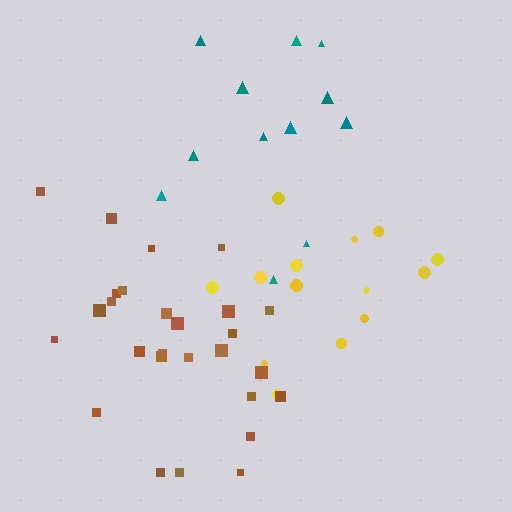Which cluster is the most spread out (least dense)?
Teal.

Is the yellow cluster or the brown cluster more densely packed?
Brown.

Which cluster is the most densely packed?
Brown.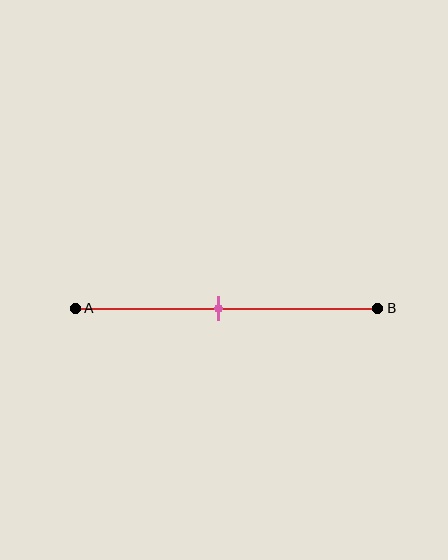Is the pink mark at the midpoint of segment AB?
Yes, the mark is approximately at the midpoint.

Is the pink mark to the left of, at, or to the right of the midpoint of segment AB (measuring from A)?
The pink mark is approximately at the midpoint of segment AB.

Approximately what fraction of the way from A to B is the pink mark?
The pink mark is approximately 45% of the way from A to B.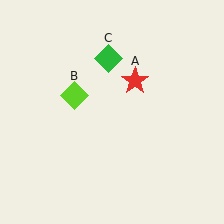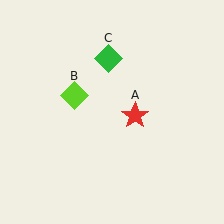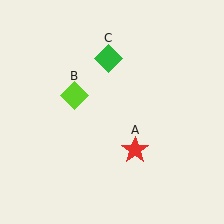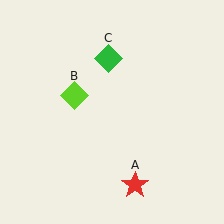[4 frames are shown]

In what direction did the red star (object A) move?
The red star (object A) moved down.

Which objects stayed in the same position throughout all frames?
Lime diamond (object B) and green diamond (object C) remained stationary.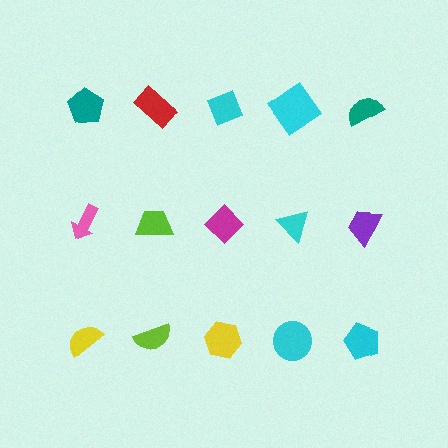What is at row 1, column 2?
A red rectangle.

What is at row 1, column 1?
A teal pentagon.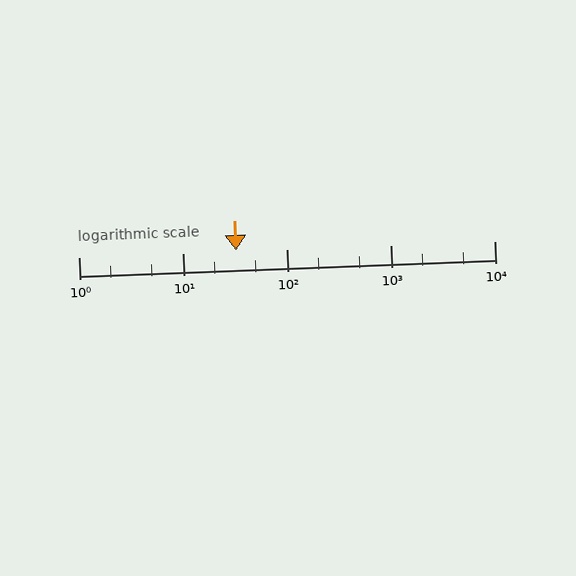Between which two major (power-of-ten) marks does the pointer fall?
The pointer is between 10 and 100.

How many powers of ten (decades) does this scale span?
The scale spans 4 decades, from 1 to 10000.